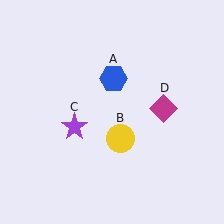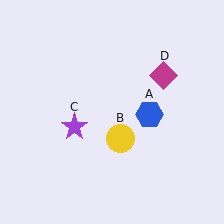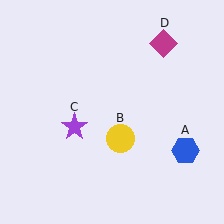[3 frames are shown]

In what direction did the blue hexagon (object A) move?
The blue hexagon (object A) moved down and to the right.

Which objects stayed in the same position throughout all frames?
Yellow circle (object B) and purple star (object C) remained stationary.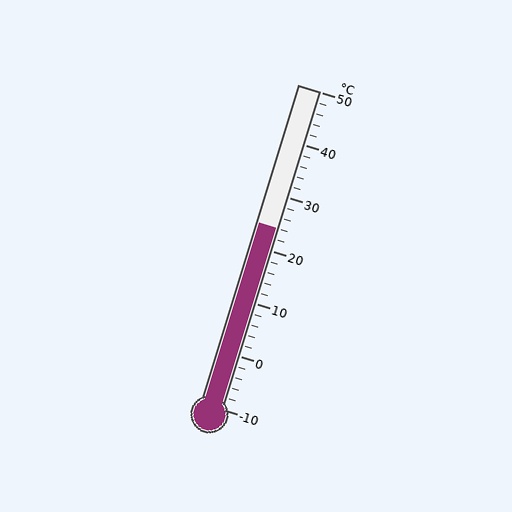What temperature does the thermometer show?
The thermometer shows approximately 24°C.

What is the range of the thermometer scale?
The thermometer scale ranges from -10°C to 50°C.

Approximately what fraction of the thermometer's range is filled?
The thermometer is filled to approximately 55% of its range.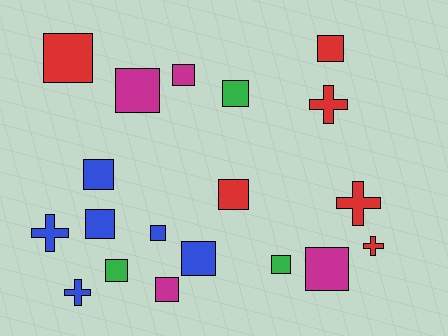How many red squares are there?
There are 3 red squares.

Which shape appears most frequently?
Square, with 14 objects.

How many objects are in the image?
There are 19 objects.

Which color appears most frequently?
Red, with 6 objects.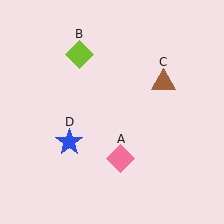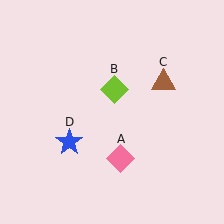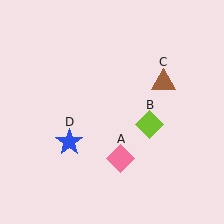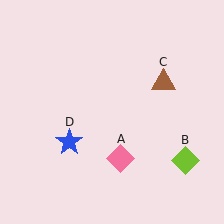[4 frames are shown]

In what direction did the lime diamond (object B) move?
The lime diamond (object B) moved down and to the right.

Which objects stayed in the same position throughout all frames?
Pink diamond (object A) and brown triangle (object C) and blue star (object D) remained stationary.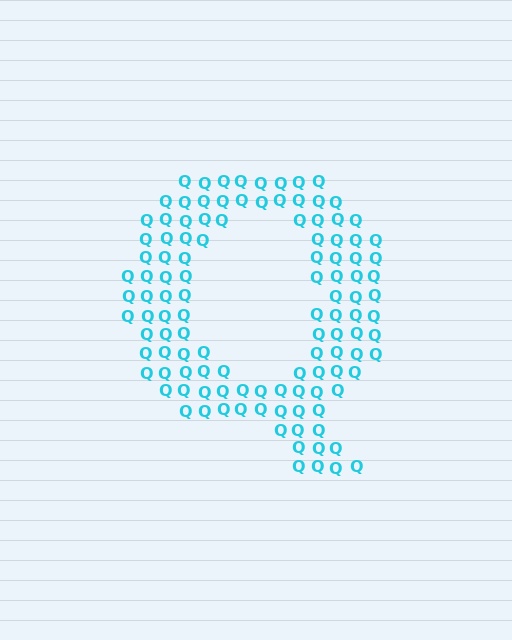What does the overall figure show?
The overall figure shows the letter Q.